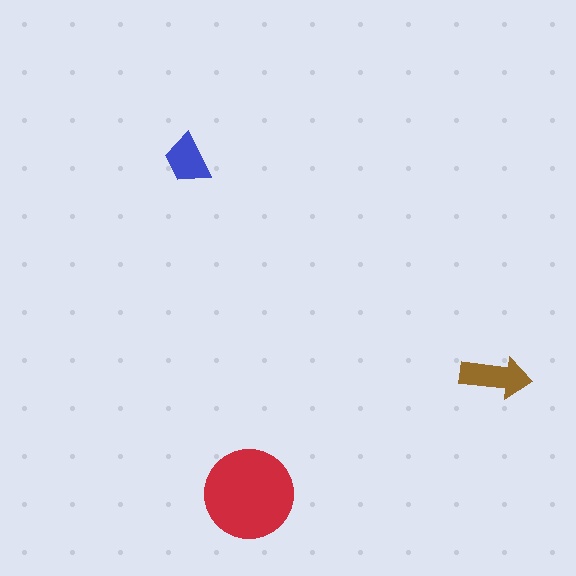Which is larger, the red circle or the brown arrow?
The red circle.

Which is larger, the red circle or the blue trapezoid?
The red circle.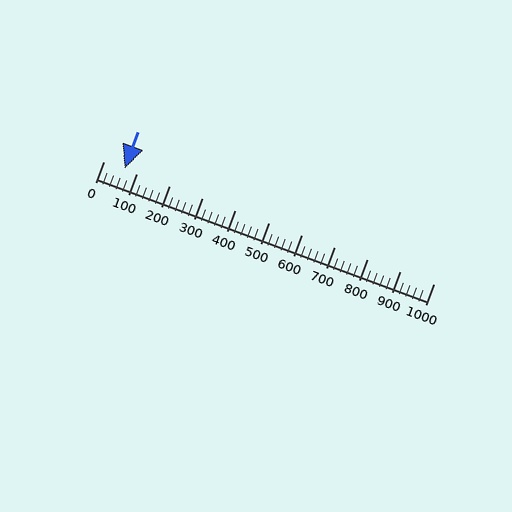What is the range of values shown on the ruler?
The ruler shows values from 0 to 1000.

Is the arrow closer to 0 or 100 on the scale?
The arrow is closer to 100.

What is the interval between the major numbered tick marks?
The major tick marks are spaced 100 units apart.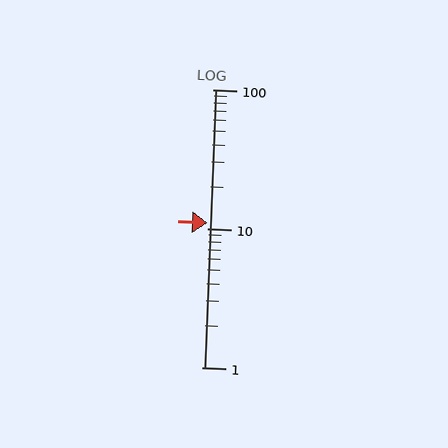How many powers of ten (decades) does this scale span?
The scale spans 2 decades, from 1 to 100.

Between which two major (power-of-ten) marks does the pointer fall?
The pointer is between 10 and 100.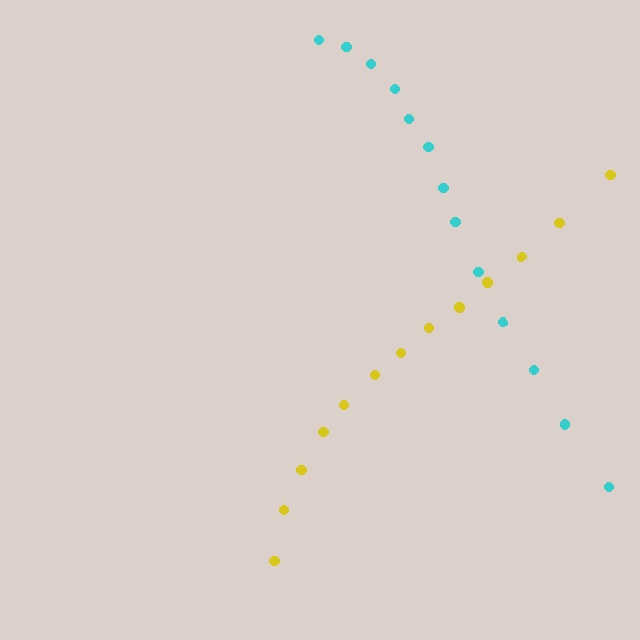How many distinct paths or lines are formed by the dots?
There are 2 distinct paths.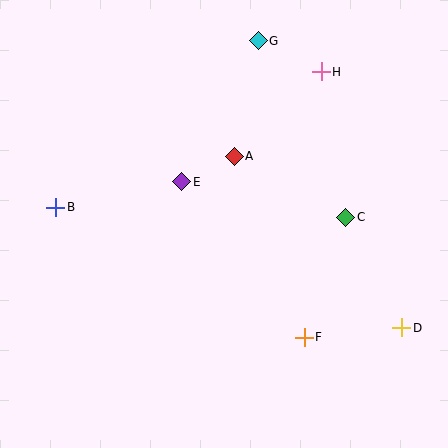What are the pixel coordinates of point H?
Point H is at (321, 72).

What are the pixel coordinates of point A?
Point A is at (234, 156).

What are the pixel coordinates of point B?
Point B is at (56, 207).